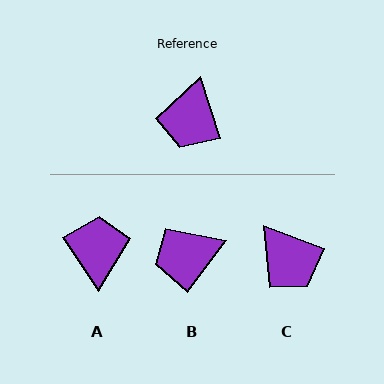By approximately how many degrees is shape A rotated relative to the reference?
Approximately 164 degrees clockwise.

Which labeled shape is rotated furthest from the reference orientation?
A, about 164 degrees away.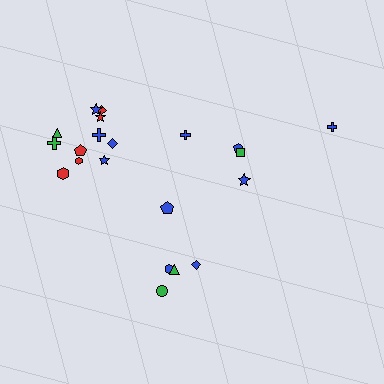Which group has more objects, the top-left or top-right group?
The top-left group.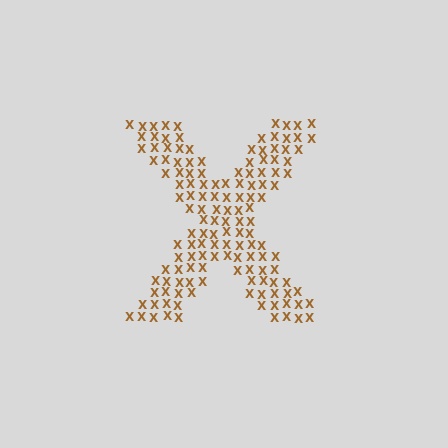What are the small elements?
The small elements are letter X's.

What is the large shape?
The large shape is the letter X.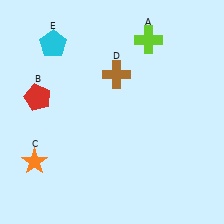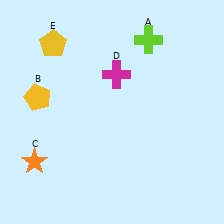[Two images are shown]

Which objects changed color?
B changed from red to yellow. D changed from brown to magenta. E changed from cyan to yellow.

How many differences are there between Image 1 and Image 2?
There are 3 differences between the two images.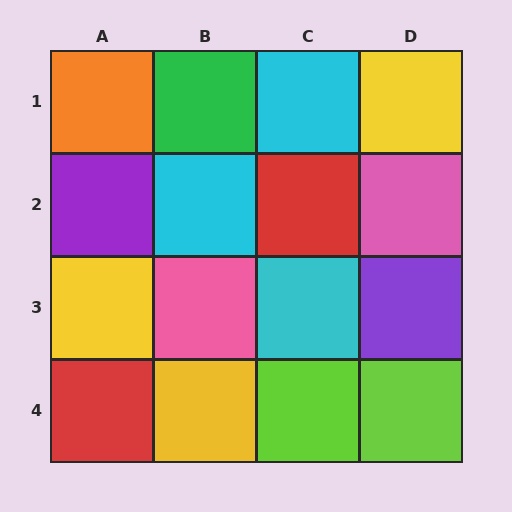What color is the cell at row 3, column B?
Pink.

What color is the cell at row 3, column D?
Purple.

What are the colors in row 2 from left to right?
Purple, cyan, red, pink.